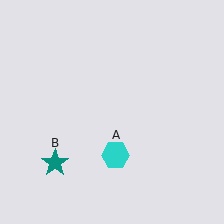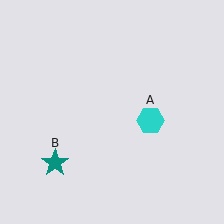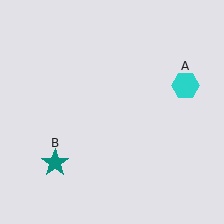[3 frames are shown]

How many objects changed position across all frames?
1 object changed position: cyan hexagon (object A).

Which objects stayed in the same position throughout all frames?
Teal star (object B) remained stationary.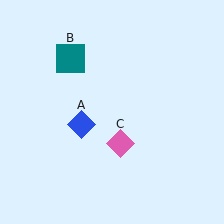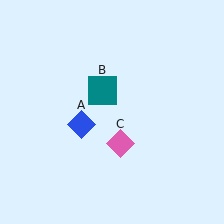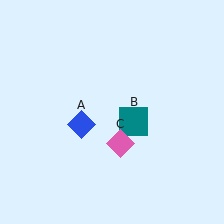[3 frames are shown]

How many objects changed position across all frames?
1 object changed position: teal square (object B).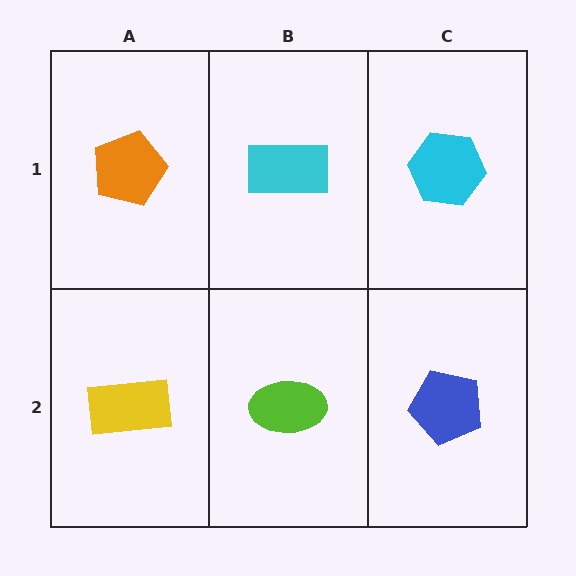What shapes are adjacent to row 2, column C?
A cyan hexagon (row 1, column C), a lime ellipse (row 2, column B).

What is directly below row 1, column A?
A yellow rectangle.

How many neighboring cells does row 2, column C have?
2.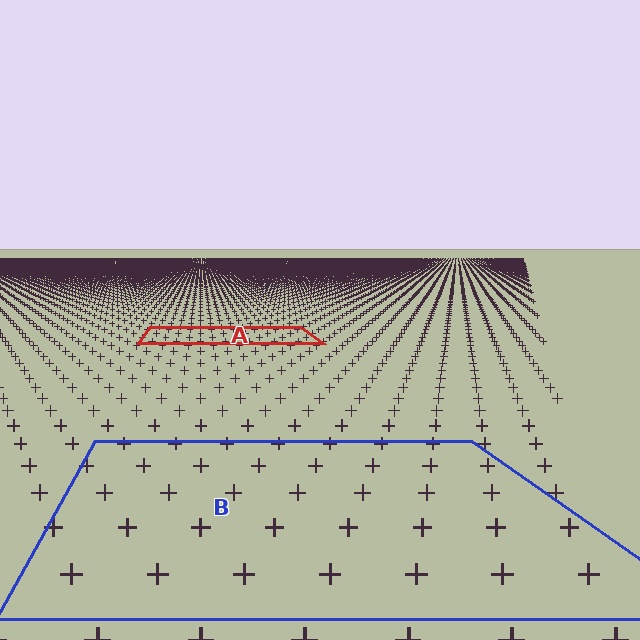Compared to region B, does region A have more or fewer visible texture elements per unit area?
Region A has more texture elements per unit area — they are packed more densely because it is farther away.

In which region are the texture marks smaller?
The texture marks are smaller in region A, because it is farther away.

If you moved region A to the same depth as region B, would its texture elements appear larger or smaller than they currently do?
They would appear larger. At a closer depth, the same texture elements are projected at a bigger on-screen size.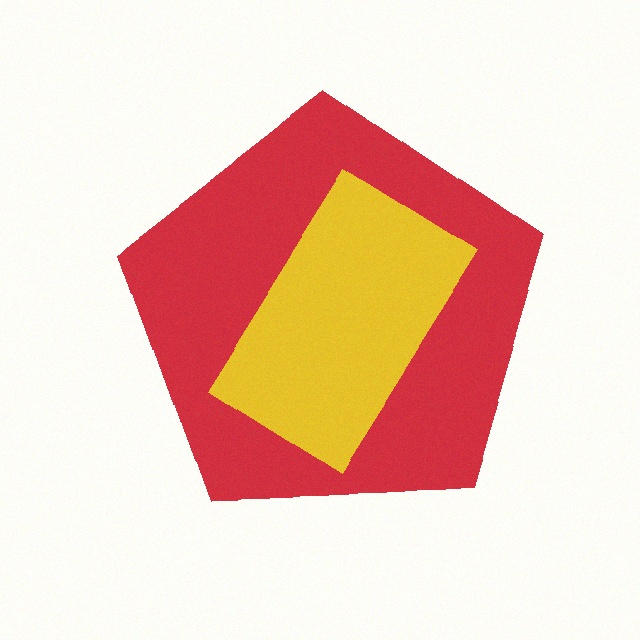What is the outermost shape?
The red pentagon.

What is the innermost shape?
The yellow rectangle.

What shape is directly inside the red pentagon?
The yellow rectangle.